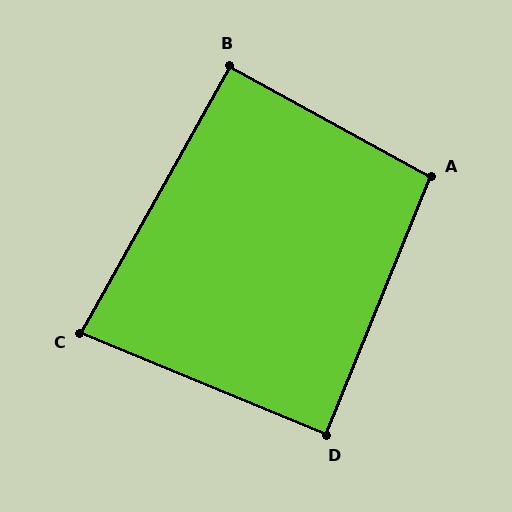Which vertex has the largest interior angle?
A, at approximately 97 degrees.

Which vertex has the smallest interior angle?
C, at approximately 83 degrees.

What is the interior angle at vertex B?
Approximately 90 degrees (approximately right).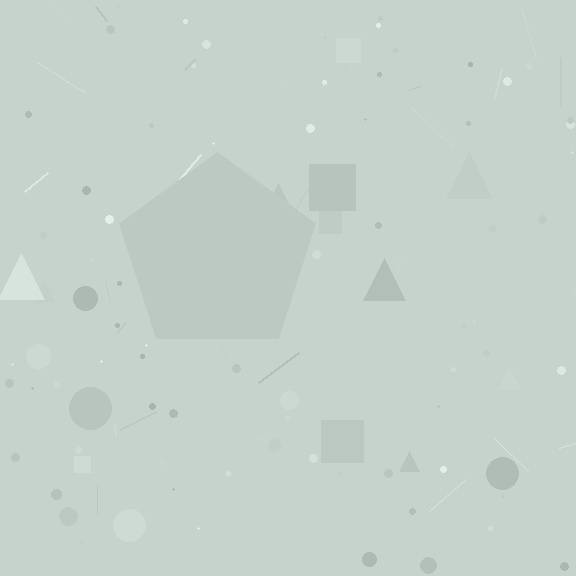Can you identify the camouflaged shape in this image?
The camouflaged shape is a pentagon.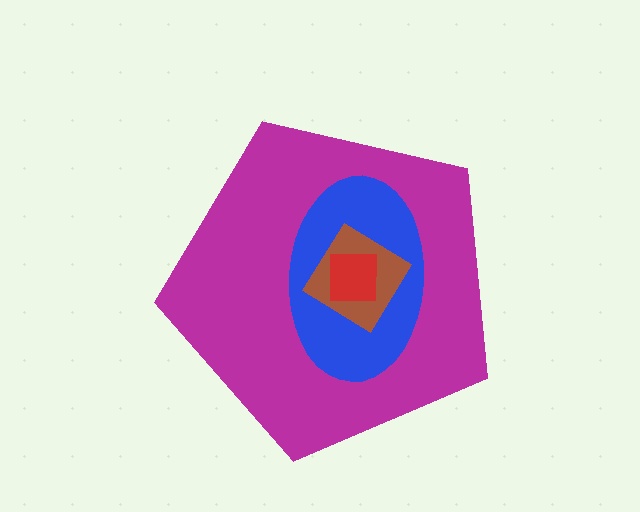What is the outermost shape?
The magenta pentagon.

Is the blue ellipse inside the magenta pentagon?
Yes.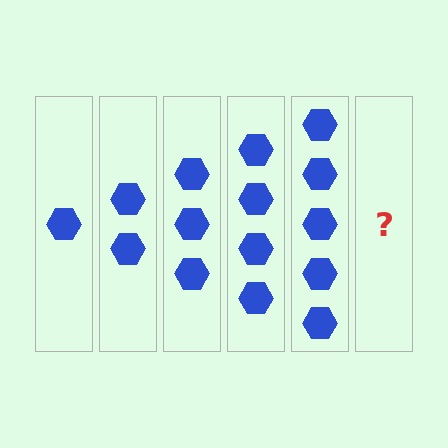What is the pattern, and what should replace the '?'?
The pattern is that each step adds one more hexagon. The '?' should be 6 hexagons.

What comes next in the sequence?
The next element should be 6 hexagons.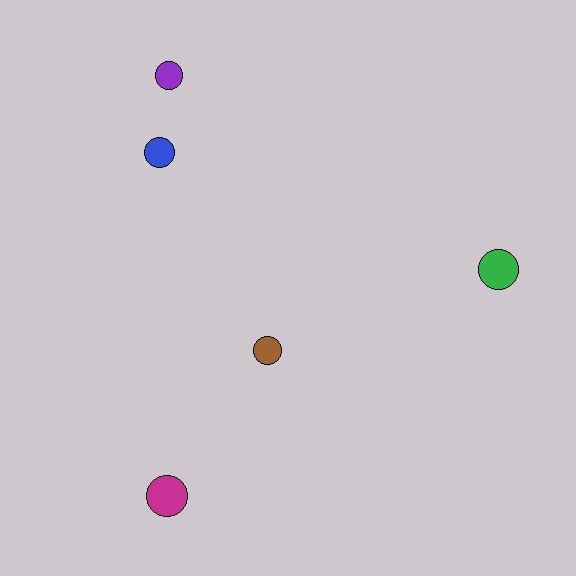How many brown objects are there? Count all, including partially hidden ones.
There is 1 brown object.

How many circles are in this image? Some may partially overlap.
There are 5 circles.